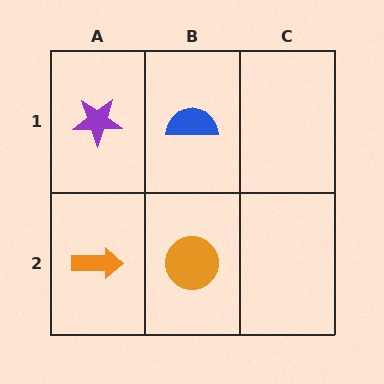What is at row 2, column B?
An orange circle.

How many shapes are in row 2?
2 shapes.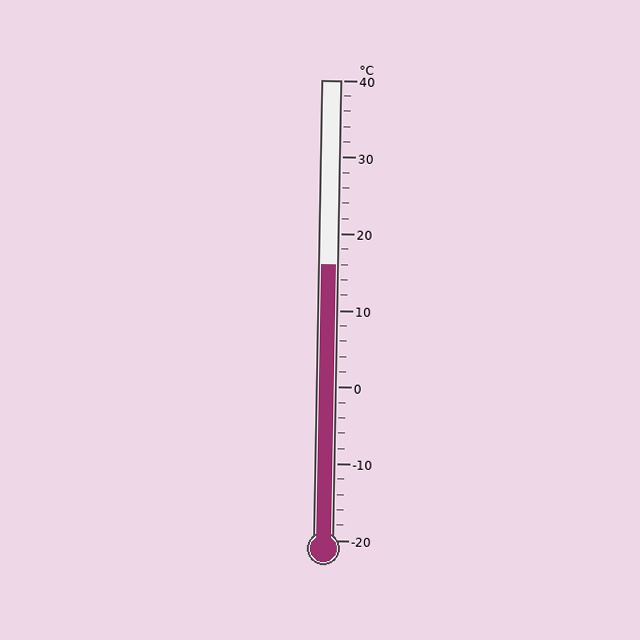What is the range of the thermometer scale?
The thermometer scale ranges from -20°C to 40°C.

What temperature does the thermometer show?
The thermometer shows approximately 16°C.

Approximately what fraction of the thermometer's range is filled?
The thermometer is filled to approximately 60% of its range.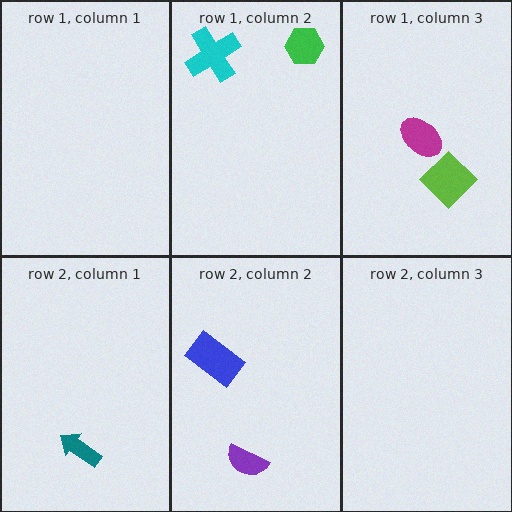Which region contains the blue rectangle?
The row 2, column 2 region.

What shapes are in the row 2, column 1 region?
The teal arrow.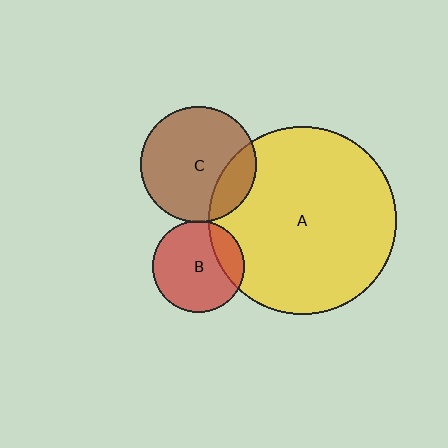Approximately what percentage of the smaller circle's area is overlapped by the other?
Approximately 5%.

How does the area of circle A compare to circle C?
Approximately 2.6 times.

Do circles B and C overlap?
Yes.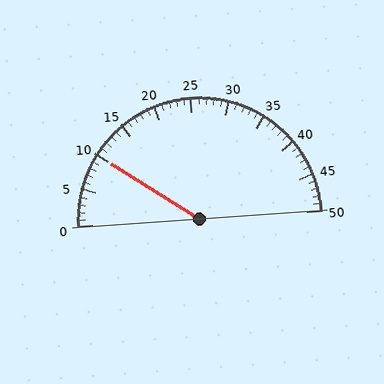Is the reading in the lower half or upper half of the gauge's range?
The reading is in the lower half of the range (0 to 50).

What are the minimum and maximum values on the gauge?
The gauge ranges from 0 to 50.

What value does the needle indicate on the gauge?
The needle indicates approximately 10.